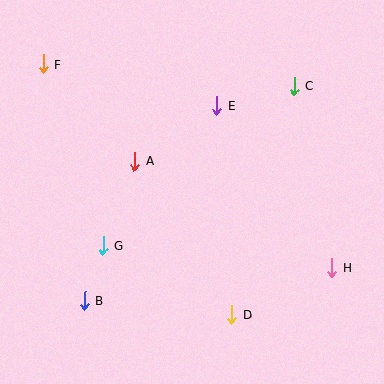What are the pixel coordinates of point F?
Point F is at (43, 64).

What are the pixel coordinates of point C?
Point C is at (294, 86).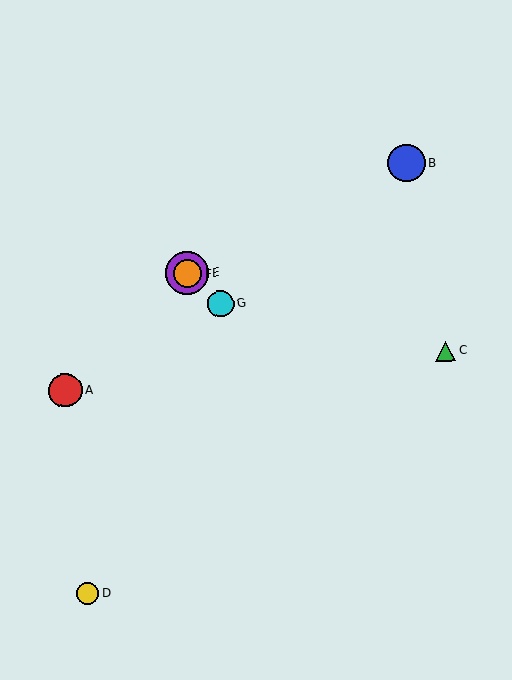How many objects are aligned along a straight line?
3 objects (E, F, G) are aligned along a straight line.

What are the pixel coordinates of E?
Object E is at (187, 273).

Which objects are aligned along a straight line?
Objects E, F, G are aligned along a straight line.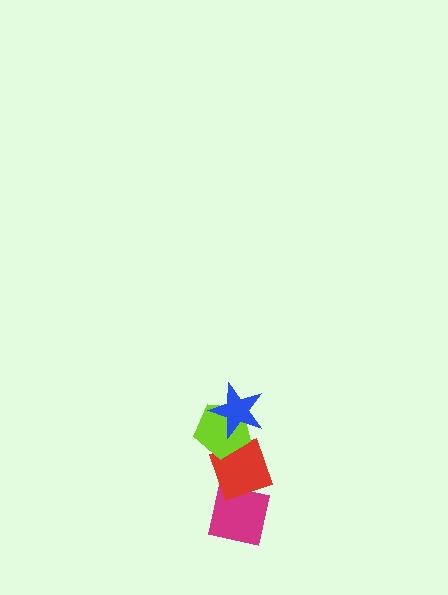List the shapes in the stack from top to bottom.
From top to bottom: the blue star, the lime pentagon, the red diamond, the magenta square.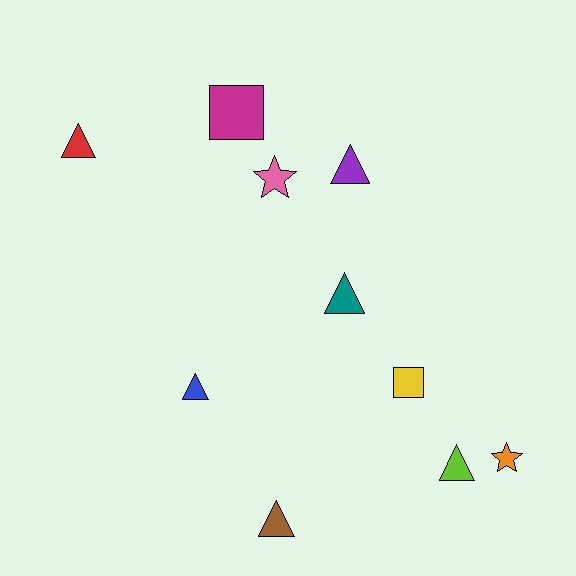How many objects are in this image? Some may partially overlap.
There are 10 objects.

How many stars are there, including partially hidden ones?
There are 2 stars.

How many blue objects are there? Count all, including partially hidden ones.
There is 1 blue object.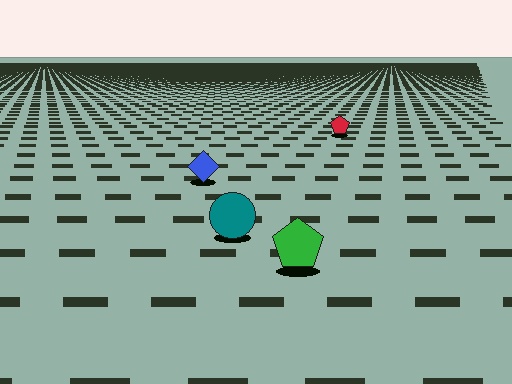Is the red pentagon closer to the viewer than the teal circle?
No. The teal circle is closer — you can tell from the texture gradient: the ground texture is coarser near it.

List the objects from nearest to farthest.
From nearest to farthest: the green pentagon, the teal circle, the blue diamond, the red pentagon.